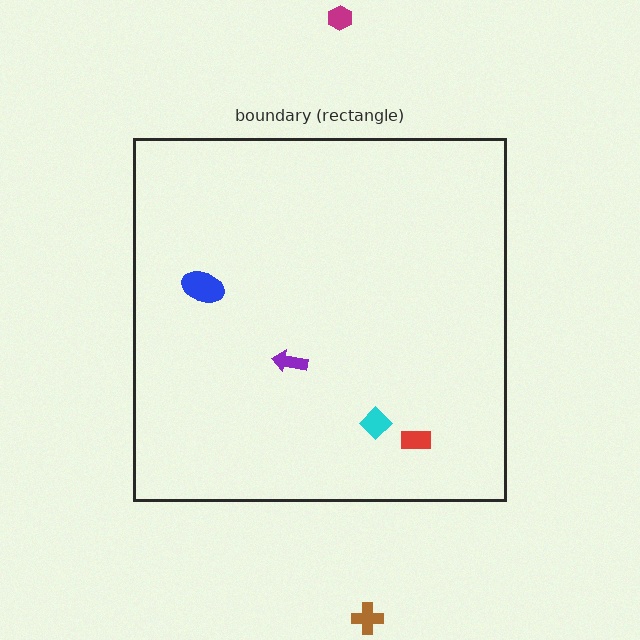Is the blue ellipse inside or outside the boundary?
Inside.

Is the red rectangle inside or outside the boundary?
Inside.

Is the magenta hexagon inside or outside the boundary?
Outside.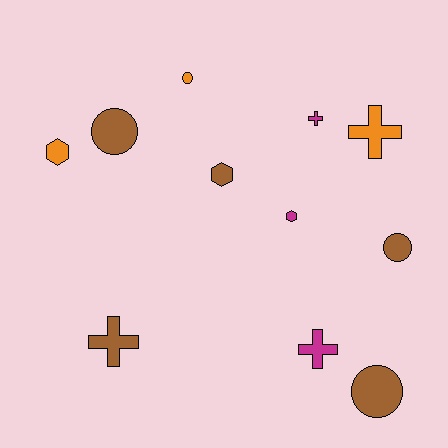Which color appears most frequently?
Brown, with 5 objects.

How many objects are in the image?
There are 11 objects.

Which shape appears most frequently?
Circle, with 4 objects.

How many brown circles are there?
There are 3 brown circles.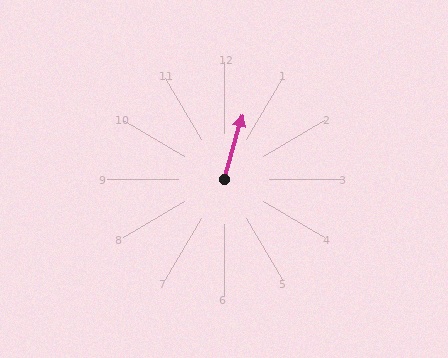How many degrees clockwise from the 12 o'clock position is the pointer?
Approximately 16 degrees.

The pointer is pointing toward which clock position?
Roughly 1 o'clock.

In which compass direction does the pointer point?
North.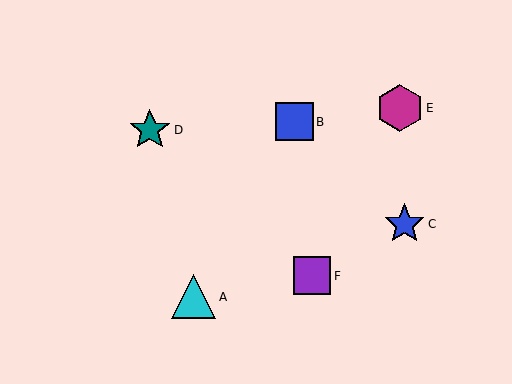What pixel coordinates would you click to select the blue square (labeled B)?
Click at (294, 122) to select the blue square B.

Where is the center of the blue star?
The center of the blue star is at (404, 224).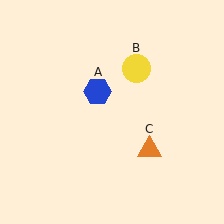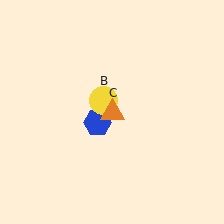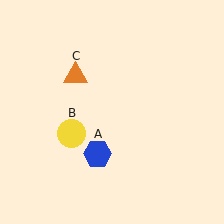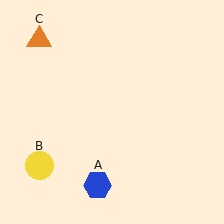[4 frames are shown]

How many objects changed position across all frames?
3 objects changed position: blue hexagon (object A), yellow circle (object B), orange triangle (object C).